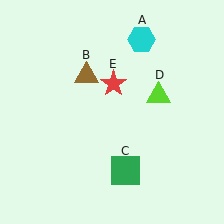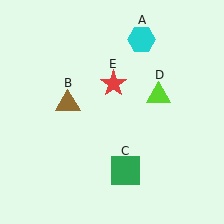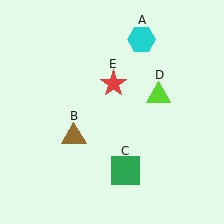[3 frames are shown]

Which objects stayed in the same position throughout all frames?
Cyan hexagon (object A) and green square (object C) and lime triangle (object D) and red star (object E) remained stationary.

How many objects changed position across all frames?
1 object changed position: brown triangle (object B).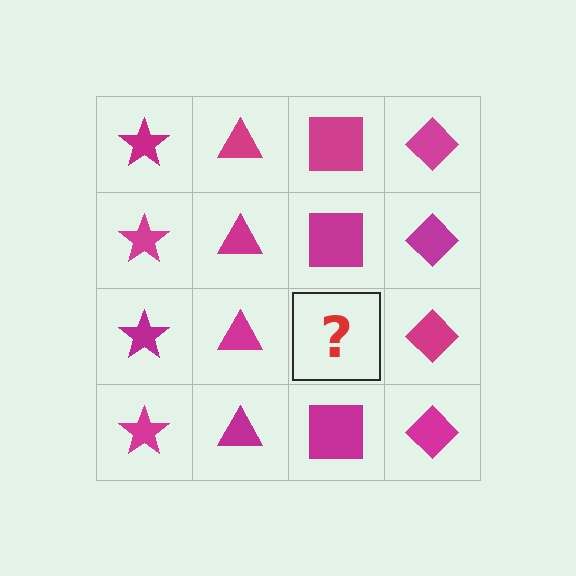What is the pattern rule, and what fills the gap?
The rule is that each column has a consistent shape. The gap should be filled with a magenta square.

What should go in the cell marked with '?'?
The missing cell should contain a magenta square.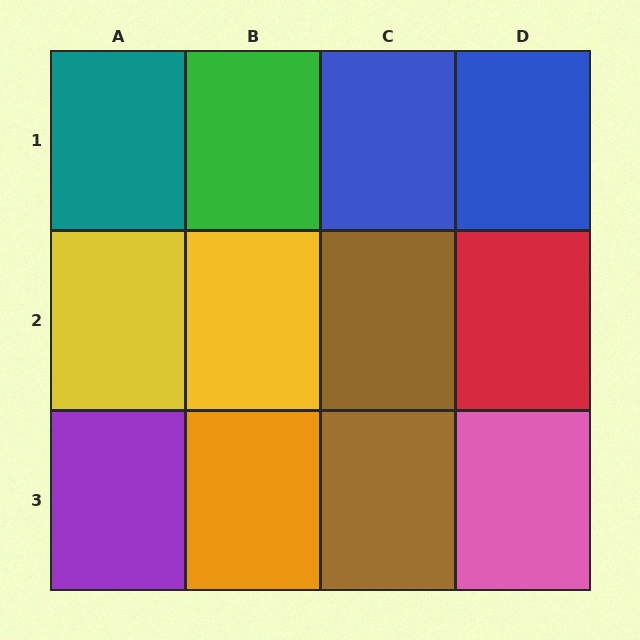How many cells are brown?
2 cells are brown.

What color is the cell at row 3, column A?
Purple.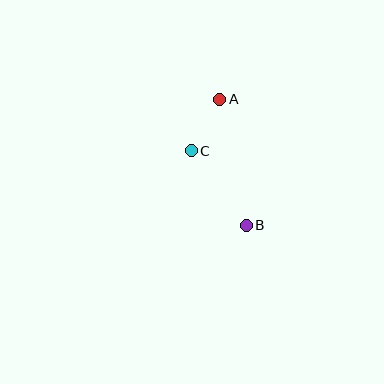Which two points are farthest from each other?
Points A and B are farthest from each other.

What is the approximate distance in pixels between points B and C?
The distance between B and C is approximately 93 pixels.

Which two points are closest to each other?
Points A and C are closest to each other.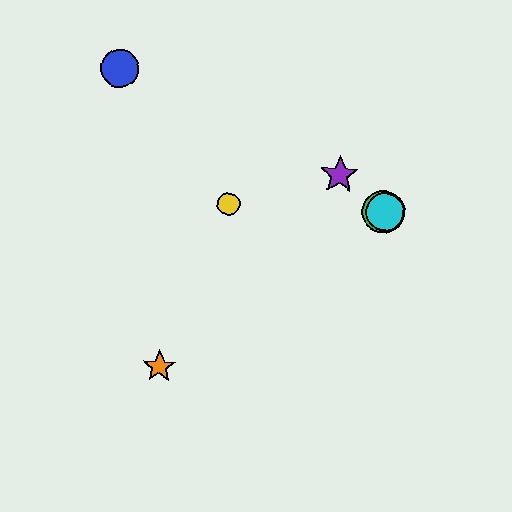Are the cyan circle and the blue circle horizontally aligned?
No, the cyan circle is at y≈212 and the blue circle is at y≈68.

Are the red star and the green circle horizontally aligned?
Yes, both are at y≈211.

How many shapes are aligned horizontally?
4 shapes (the red star, the green circle, the yellow circle, the cyan circle) are aligned horizontally.